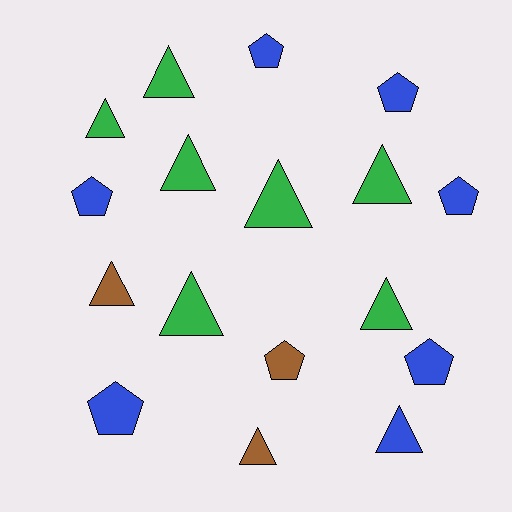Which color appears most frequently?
Blue, with 7 objects.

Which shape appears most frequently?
Triangle, with 10 objects.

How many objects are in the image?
There are 17 objects.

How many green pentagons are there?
There are no green pentagons.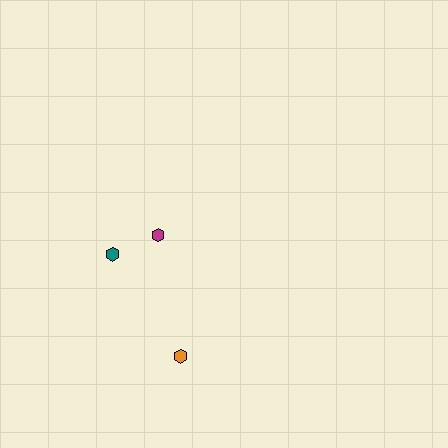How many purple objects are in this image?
There are no purple objects.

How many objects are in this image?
There are 3 objects.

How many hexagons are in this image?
There are 3 hexagons.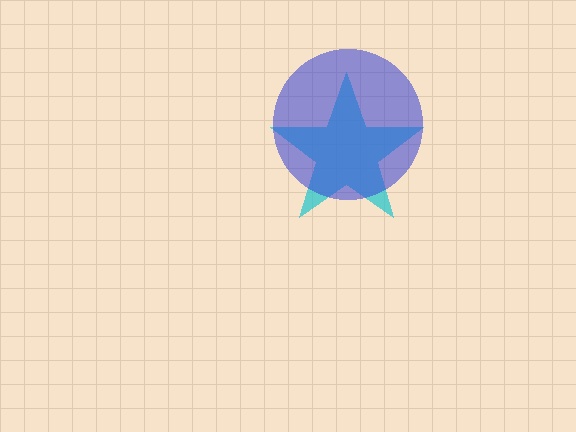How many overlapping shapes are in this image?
There are 2 overlapping shapes in the image.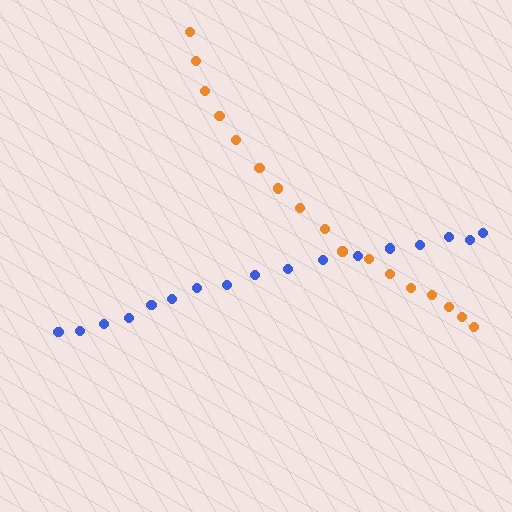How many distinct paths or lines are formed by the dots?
There are 2 distinct paths.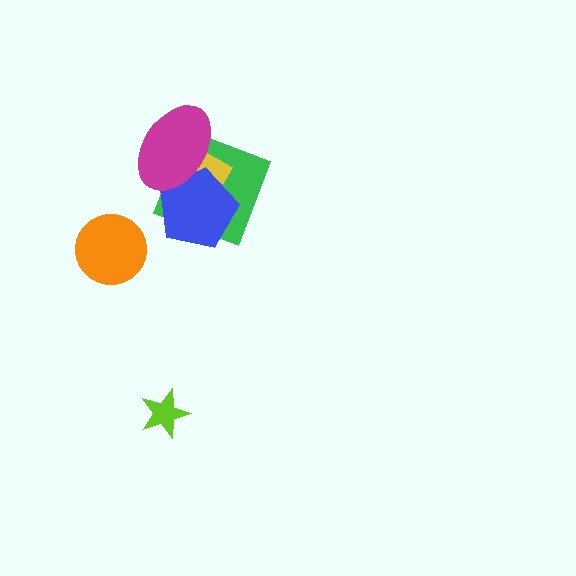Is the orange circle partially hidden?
No, no other shape covers it.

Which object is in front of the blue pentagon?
The magenta ellipse is in front of the blue pentagon.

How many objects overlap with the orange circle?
0 objects overlap with the orange circle.